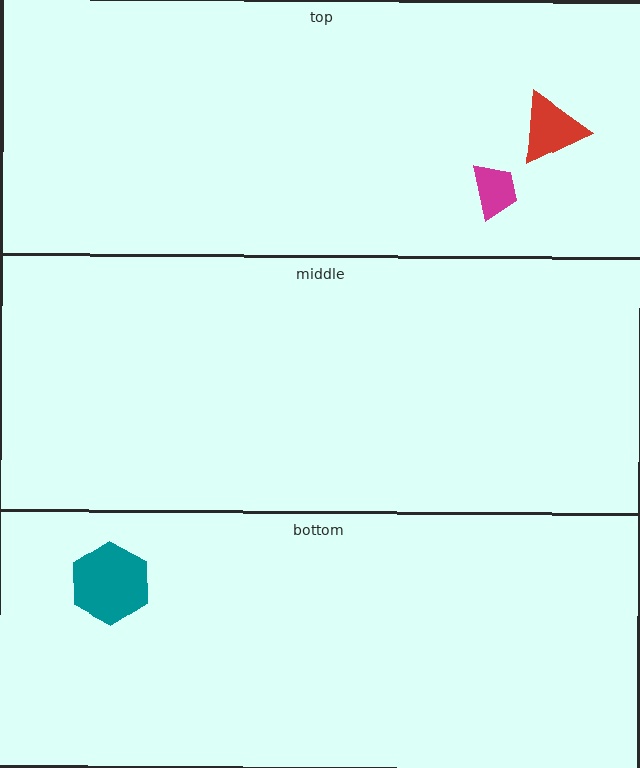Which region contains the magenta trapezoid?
The top region.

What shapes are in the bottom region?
The teal hexagon.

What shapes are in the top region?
The red triangle, the magenta trapezoid.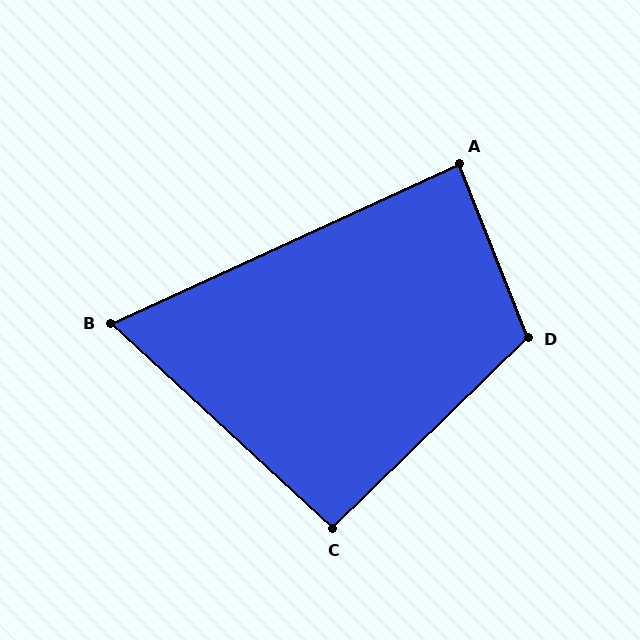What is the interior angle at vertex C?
Approximately 93 degrees (approximately right).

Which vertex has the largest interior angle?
D, at approximately 113 degrees.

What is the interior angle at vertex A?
Approximately 87 degrees (approximately right).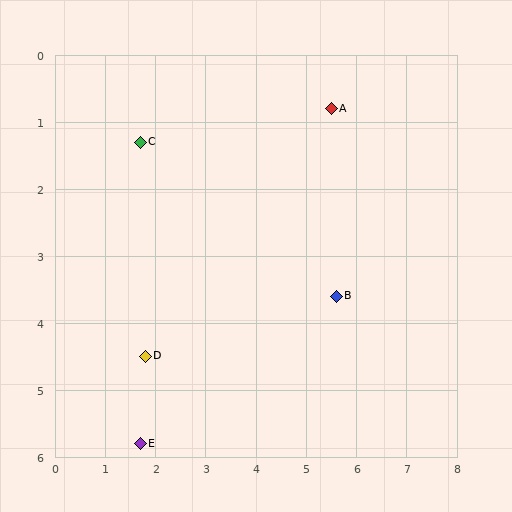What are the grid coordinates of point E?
Point E is at approximately (1.7, 5.8).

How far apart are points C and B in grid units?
Points C and B are about 4.5 grid units apart.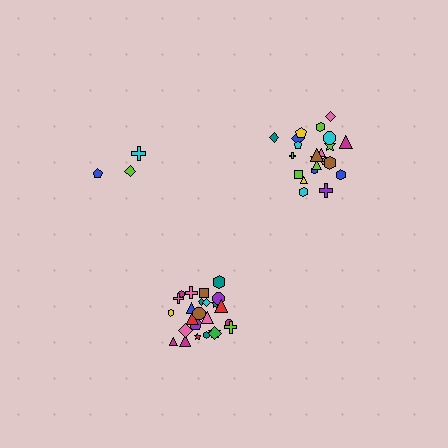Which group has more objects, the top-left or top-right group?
The top-right group.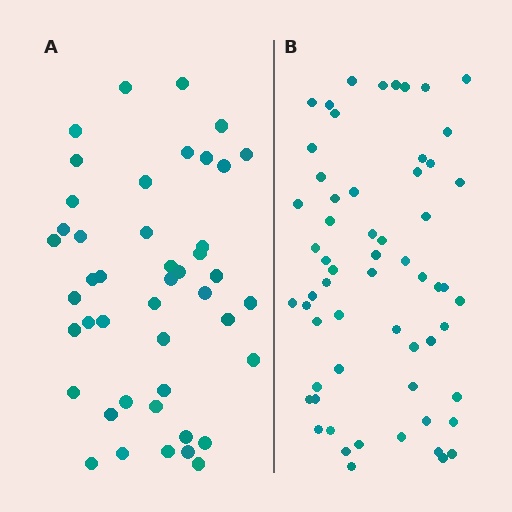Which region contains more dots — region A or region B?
Region B (the right region) has more dots.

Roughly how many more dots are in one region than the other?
Region B has approximately 15 more dots than region A.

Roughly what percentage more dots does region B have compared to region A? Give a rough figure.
About 35% more.